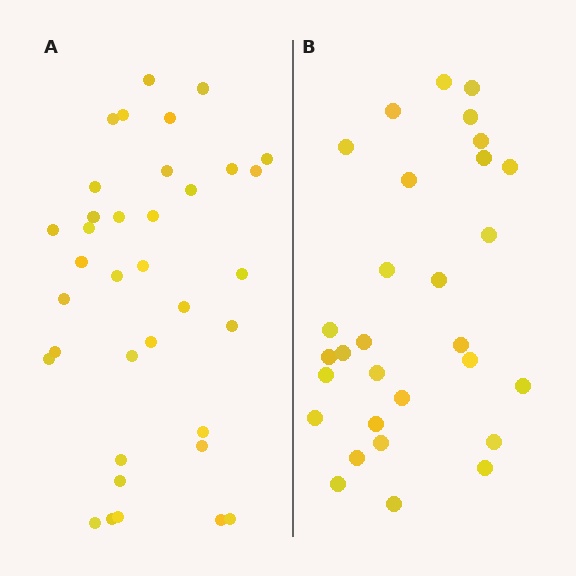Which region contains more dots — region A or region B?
Region A (the left region) has more dots.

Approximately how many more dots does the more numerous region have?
Region A has about 6 more dots than region B.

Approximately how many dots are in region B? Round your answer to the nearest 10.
About 30 dots.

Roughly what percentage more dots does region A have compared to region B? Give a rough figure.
About 20% more.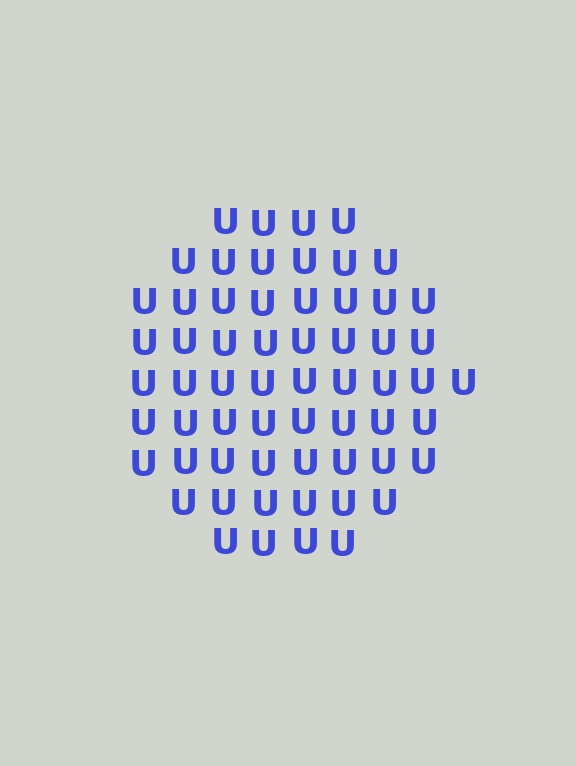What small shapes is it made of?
It is made of small letter U's.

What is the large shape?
The large shape is a circle.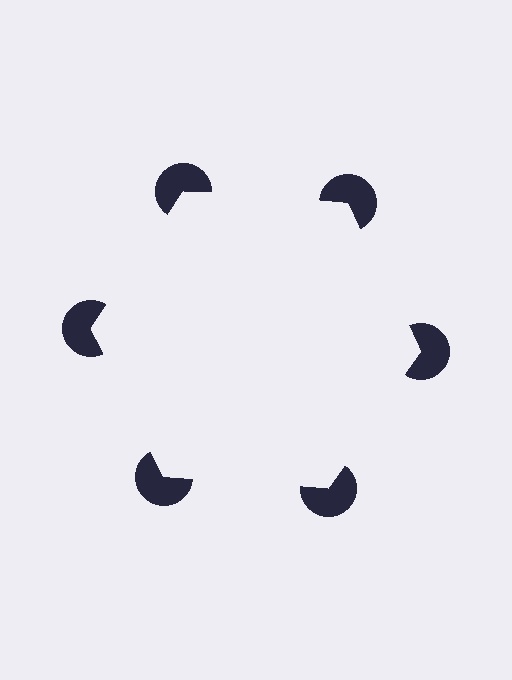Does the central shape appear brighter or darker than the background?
It typically appears slightly brighter than the background, even though no actual brightness change is drawn.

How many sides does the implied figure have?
6 sides.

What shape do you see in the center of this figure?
An illusory hexagon — its edges are inferred from the aligned wedge cuts in the pac-man discs, not physically drawn.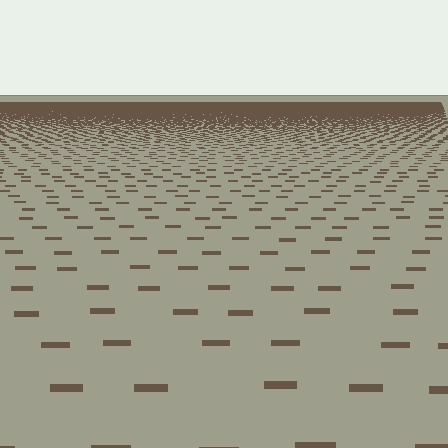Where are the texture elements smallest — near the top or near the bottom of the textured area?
Near the top.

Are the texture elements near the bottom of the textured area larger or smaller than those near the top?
Larger. Near the bottom, elements are closer to the viewer and appear at a bigger on-screen size.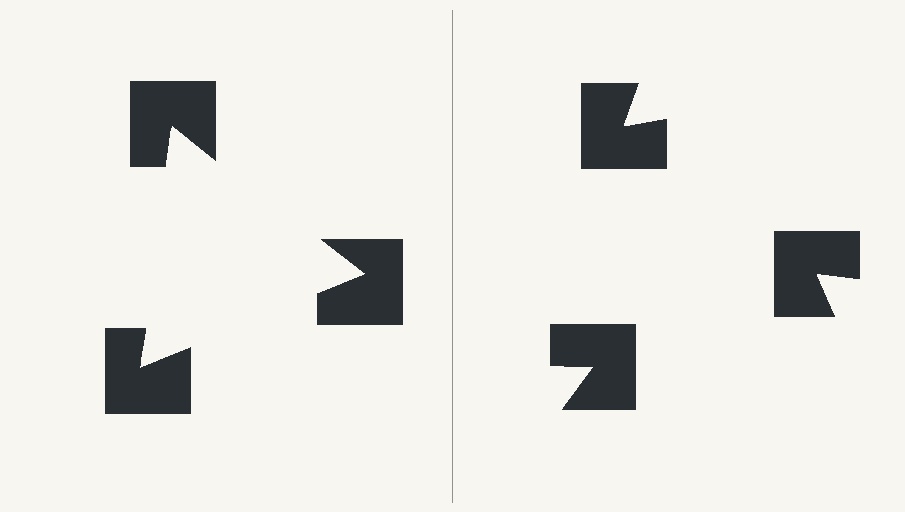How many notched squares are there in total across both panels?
6 — 3 on each side.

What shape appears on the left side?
An illusory triangle.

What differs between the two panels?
The notched squares are positioned identically on both sides; only the wedge orientations differ. On the left they align to a triangle; on the right they are misaligned.